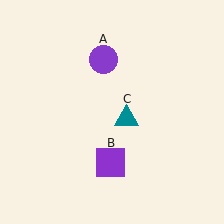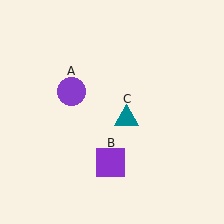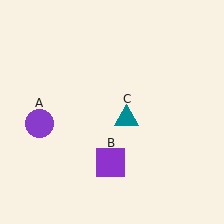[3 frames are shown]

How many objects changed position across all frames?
1 object changed position: purple circle (object A).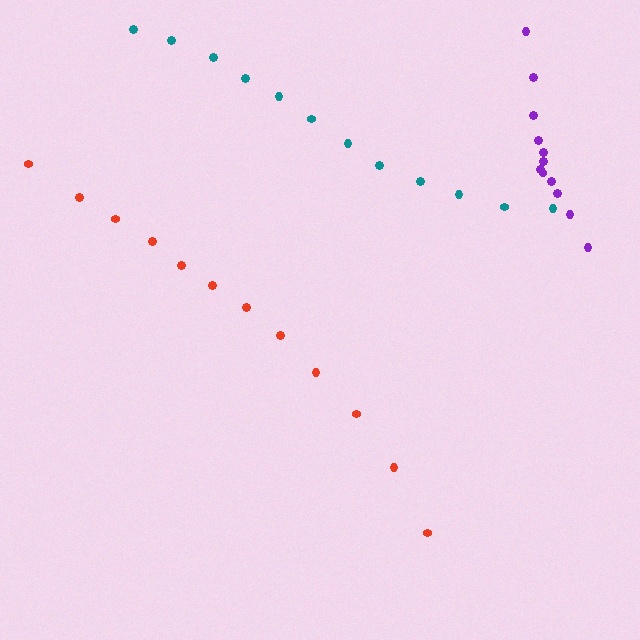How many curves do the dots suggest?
There are 3 distinct paths.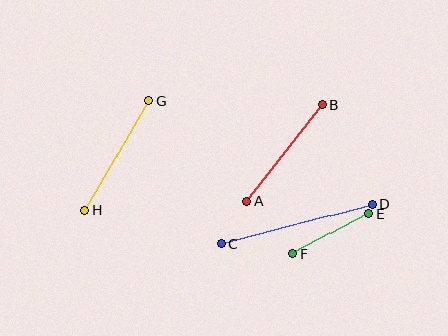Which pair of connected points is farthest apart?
Points C and D are farthest apart.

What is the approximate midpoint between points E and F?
The midpoint is at approximately (330, 234) pixels.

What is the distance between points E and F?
The distance is approximately 87 pixels.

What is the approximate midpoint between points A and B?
The midpoint is at approximately (284, 153) pixels.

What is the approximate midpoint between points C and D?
The midpoint is at approximately (297, 224) pixels.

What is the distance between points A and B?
The distance is approximately 123 pixels.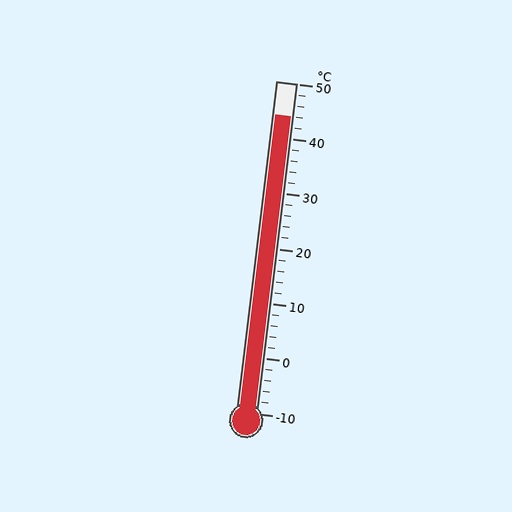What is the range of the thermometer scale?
The thermometer scale ranges from -10°C to 50°C.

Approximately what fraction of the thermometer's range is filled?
The thermometer is filled to approximately 90% of its range.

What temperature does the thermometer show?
The thermometer shows approximately 44°C.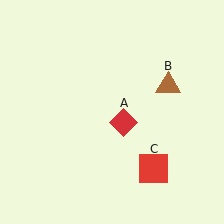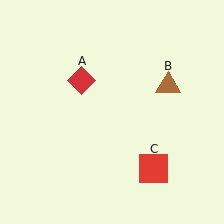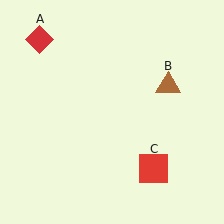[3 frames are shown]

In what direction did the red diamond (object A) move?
The red diamond (object A) moved up and to the left.